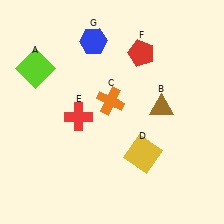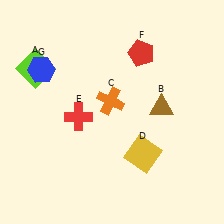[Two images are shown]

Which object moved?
The blue hexagon (G) moved left.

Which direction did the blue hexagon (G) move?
The blue hexagon (G) moved left.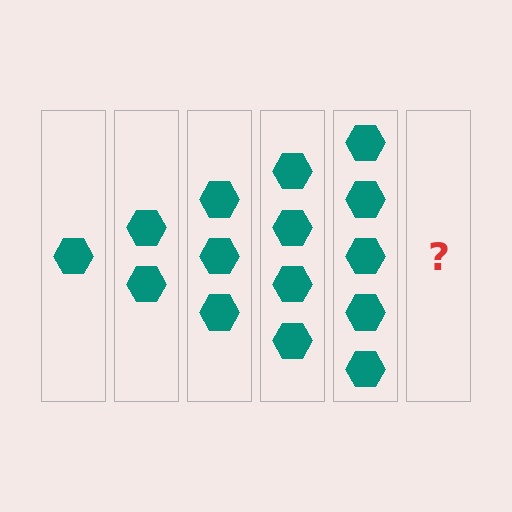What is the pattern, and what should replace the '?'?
The pattern is that each step adds one more hexagon. The '?' should be 6 hexagons.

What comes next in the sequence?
The next element should be 6 hexagons.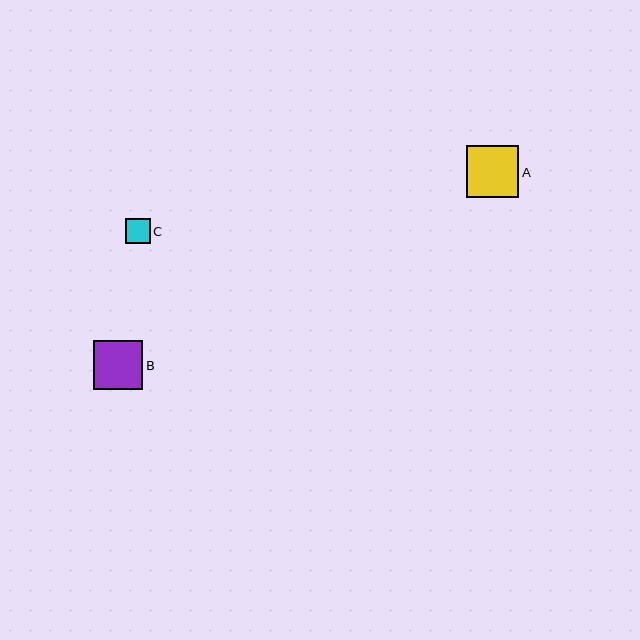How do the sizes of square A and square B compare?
Square A and square B are approximately the same size.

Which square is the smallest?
Square C is the smallest with a size of approximately 25 pixels.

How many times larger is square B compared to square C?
Square B is approximately 2.0 times the size of square C.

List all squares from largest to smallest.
From largest to smallest: A, B, C.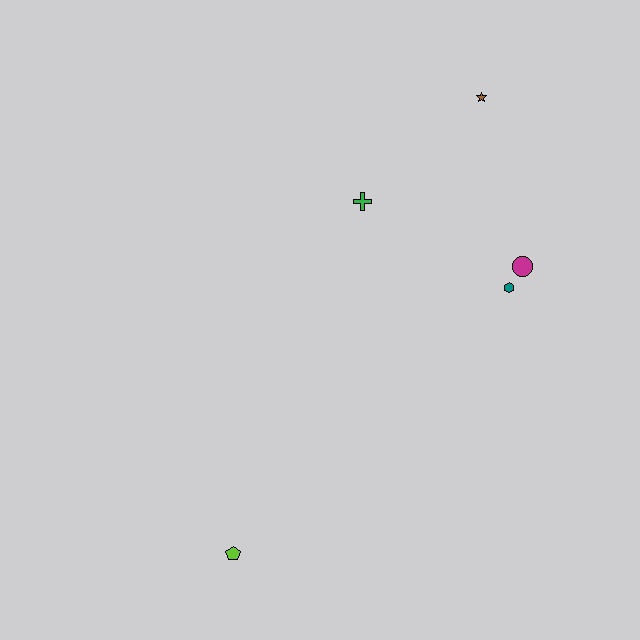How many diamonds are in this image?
There are no diamonds.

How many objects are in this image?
There are 5 objects.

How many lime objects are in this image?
There is 1 lime object.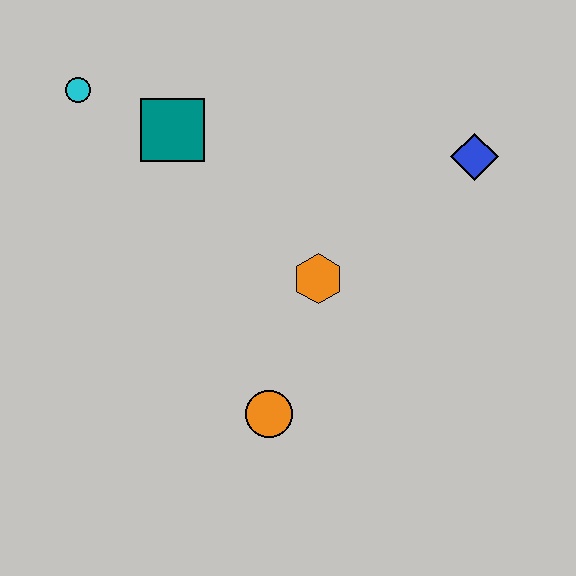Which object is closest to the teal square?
The cyan circle is closest to the teal square.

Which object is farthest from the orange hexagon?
The cyan circle is farthest from the orange hexagon.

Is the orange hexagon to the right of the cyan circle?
Yes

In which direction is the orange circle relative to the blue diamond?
The orange circle is below the blue diamond.